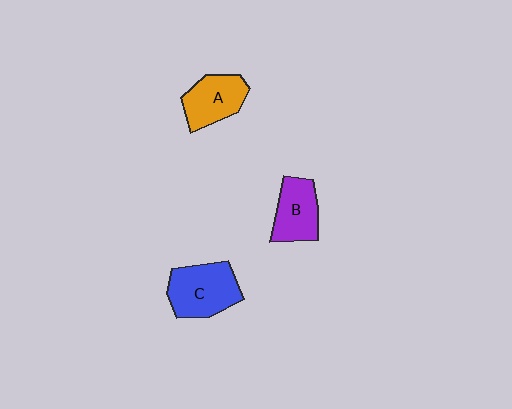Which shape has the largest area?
Shape C (blue).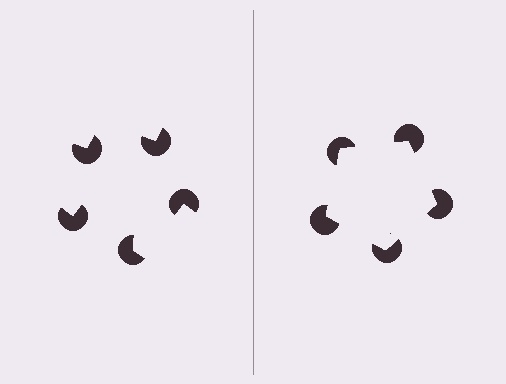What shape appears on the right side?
An illusory pentagon.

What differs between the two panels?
The pac-man discs are positioned identically on both sides; only the wedge orientations differ. On the right they align to a pentagon; on the left they are misaligned.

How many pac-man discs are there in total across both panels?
10 — 5 on each side.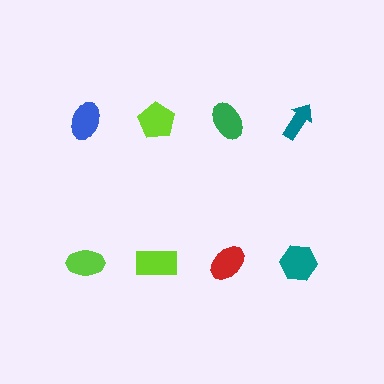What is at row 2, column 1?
A lime ellipse.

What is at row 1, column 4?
A teal arrow.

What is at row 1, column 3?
A green ellipse.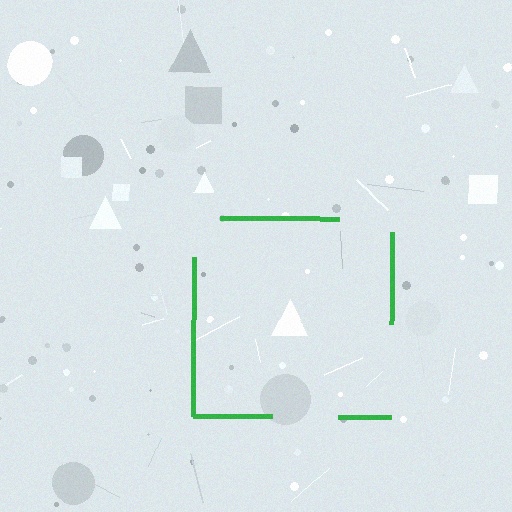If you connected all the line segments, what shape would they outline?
They would outline a square.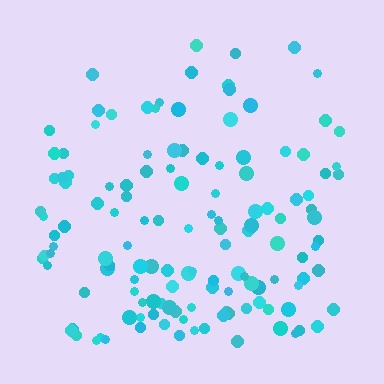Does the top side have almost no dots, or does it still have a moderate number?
Still a moderate number, just noticeably fewer than the bottom.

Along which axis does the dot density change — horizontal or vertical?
Vertical.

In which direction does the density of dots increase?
From top to bottom, with the bottom side densest.